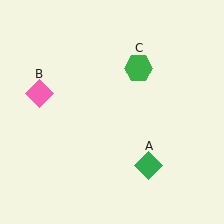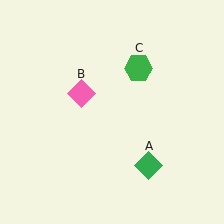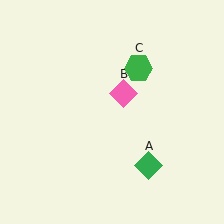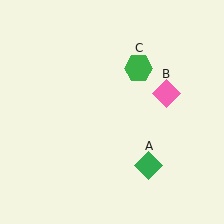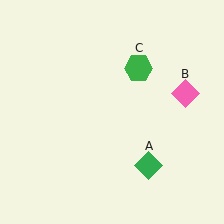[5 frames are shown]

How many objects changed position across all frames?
1 object changed position: pink diamond (object B).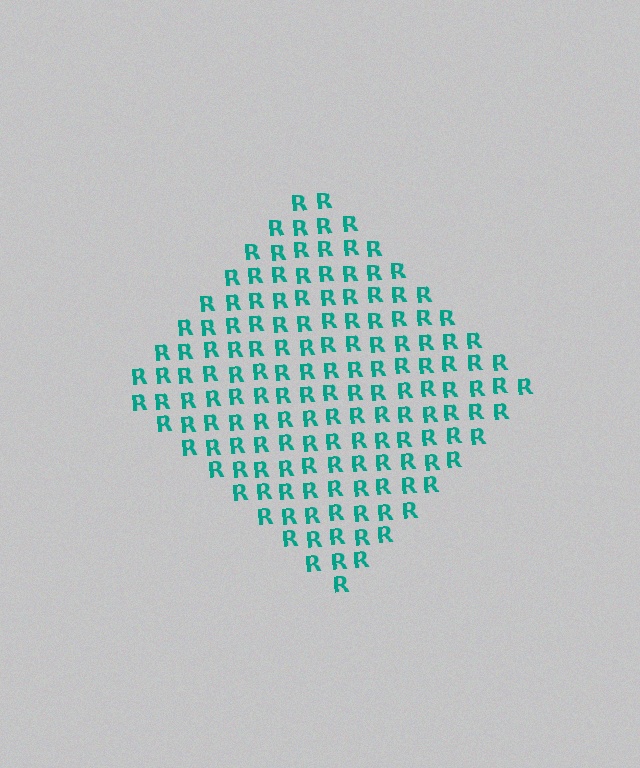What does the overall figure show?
The overall figure shows a diamond.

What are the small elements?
The small elements are letter R's.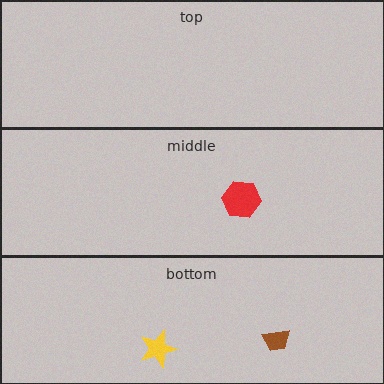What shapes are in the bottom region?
The yellow star, the brown trapezoid.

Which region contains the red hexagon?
The middle region.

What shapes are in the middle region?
The red hexagon.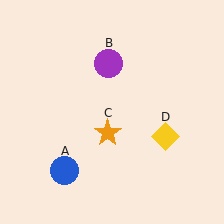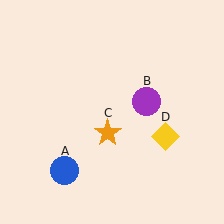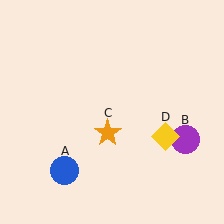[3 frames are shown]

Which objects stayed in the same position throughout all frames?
Blue circle (object A) and orange star (object C) and yellow diamond (object D) remained stationary.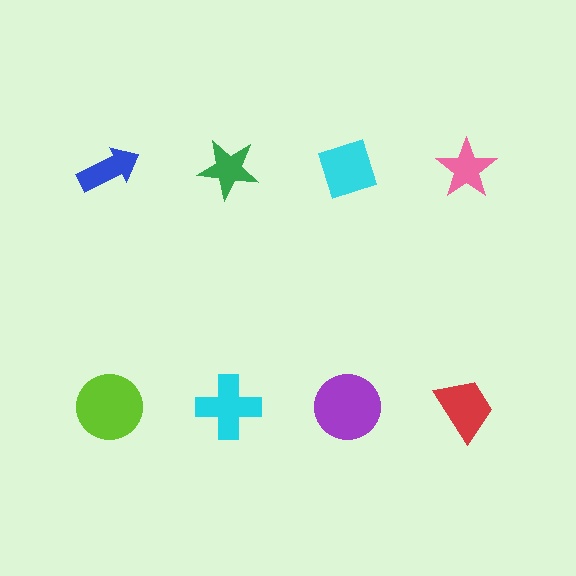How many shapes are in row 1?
4 shapes.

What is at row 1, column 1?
A blue arrow.